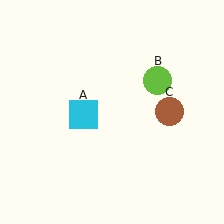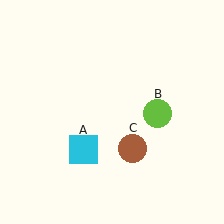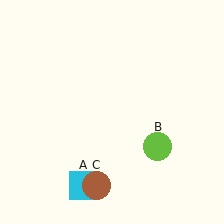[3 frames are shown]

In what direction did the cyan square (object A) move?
The cyan square (object A) moved down.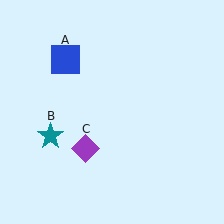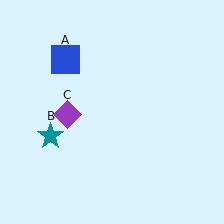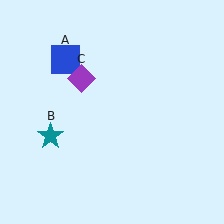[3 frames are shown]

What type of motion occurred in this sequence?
The purple diamond (object C) rotated clockwise around the center of the scene.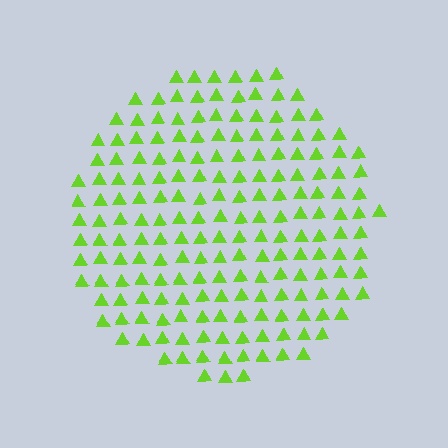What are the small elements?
The small elements are triangles.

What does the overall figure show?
The overall figure shows a circle.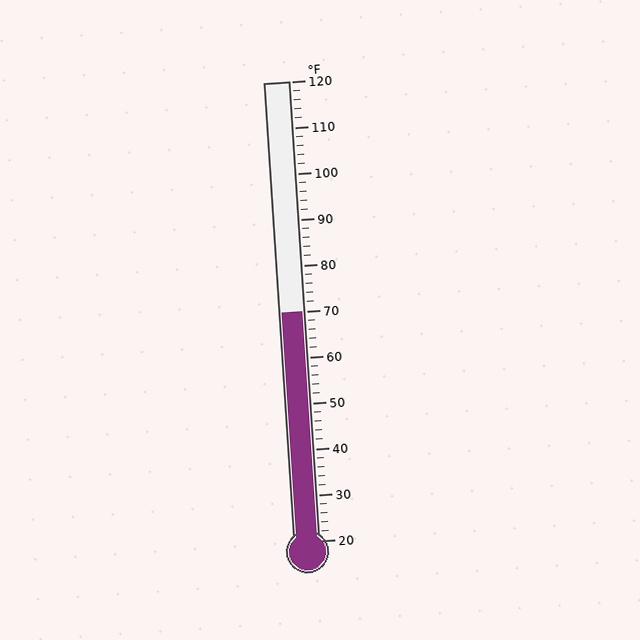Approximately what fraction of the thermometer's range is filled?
The thermometer is filled to approximately 50% of its range.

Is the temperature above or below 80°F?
The temperature is below 80°F.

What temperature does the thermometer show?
The thermometer shows approximately 70°F.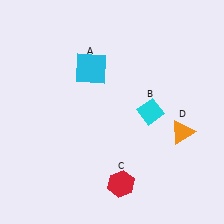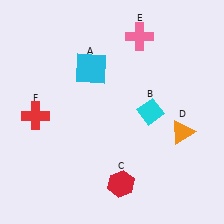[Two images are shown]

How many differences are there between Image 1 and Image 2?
There are 2 differences between the two images.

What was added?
A pink cross (E), a red cross (F) were added in Image 2.